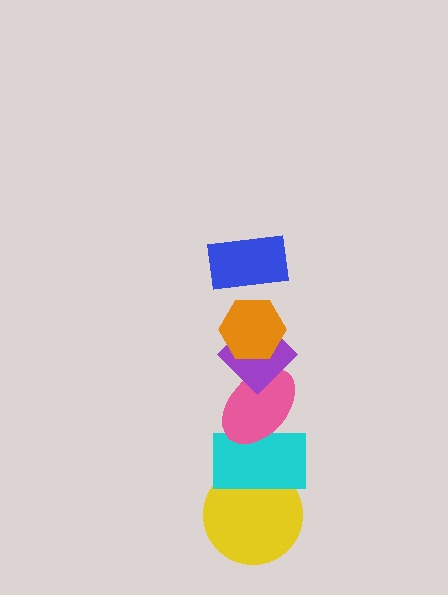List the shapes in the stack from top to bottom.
From top to bottom: the blue rectangle, the orange hexagon, the purple diamond, the pink ellipse, the cyan rectangle, the yellow circle.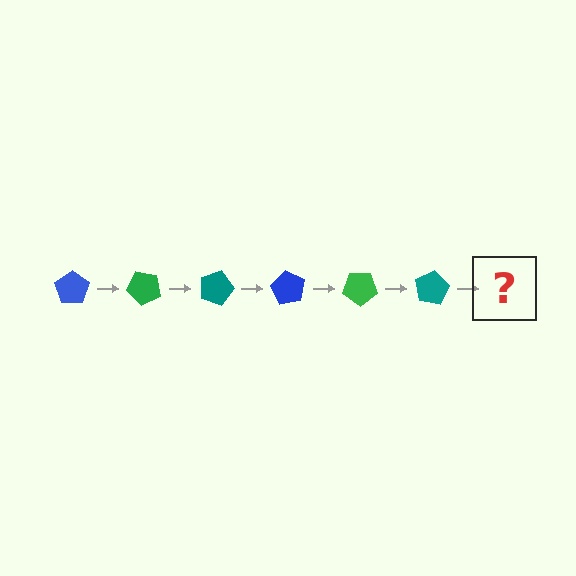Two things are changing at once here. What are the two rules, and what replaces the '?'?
The two rules are that it rotates 45 degrees each step and the color cycles through blue, green, and teal. The '?' should be a blue pentagon, rotated 270 degrees from the start.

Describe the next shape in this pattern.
It should be a blue pentagon, rotated 270 degrees from the start.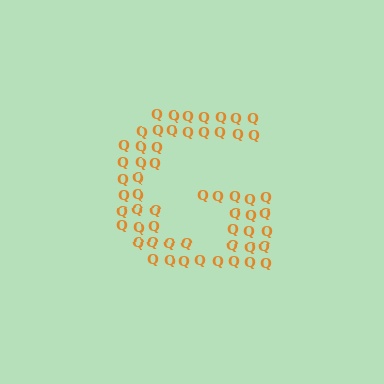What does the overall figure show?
The overall figure shows the letter G.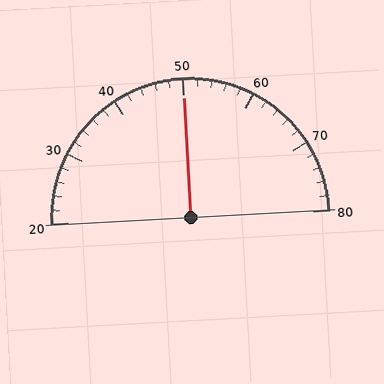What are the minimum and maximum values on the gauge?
The gauge ranges from 20 to 80.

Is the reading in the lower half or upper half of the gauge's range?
The reading is in the upper half of the range (20 to 80).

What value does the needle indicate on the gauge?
The needle indicates approximately 50.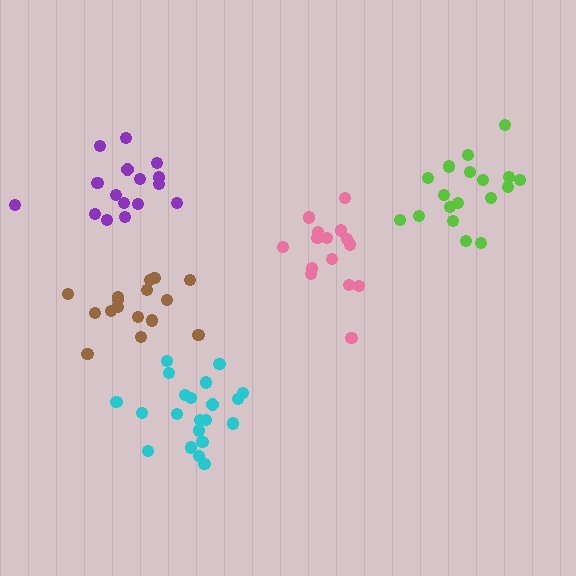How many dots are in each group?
Group 1: 16 dots, Group 2: 18 dots, Group 3: 15 dots, Group 4: 21 dots, Group 5: 16 dots (86 total).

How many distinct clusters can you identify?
There are 5 distinct clusters.